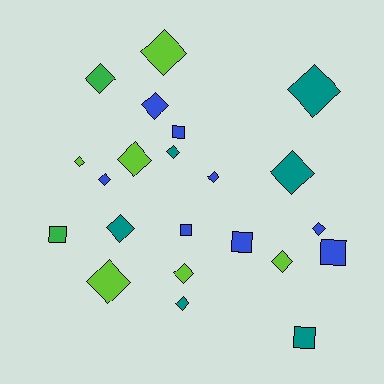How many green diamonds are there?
There is 1 green diamond.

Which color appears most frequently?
Blue, with 8 objects.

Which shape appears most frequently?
Diamond, with 16 objects.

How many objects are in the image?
There are 22 objects.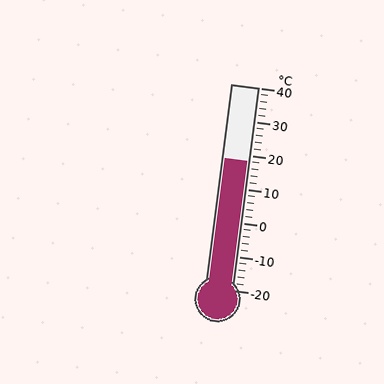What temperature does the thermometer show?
The thermometer shows approximately 18°C.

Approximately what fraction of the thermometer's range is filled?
The thermometer is filled to approximately 65% of its range.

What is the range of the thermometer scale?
The thermometer scale ranges from -20°C to 40°C.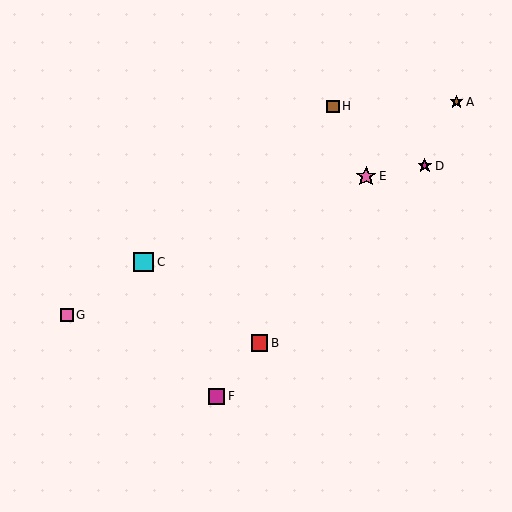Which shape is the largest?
The pink star (labeled E) is the largest.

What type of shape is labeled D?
Shape D is a magenta star.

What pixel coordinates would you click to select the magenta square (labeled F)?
Click at (217, 396) to select the magenta square F.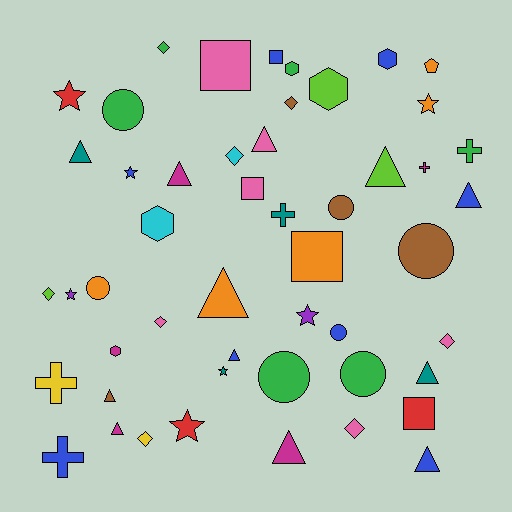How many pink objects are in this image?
There are 6 pink objects.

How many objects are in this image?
There are 50 objects.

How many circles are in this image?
There are 7 circles.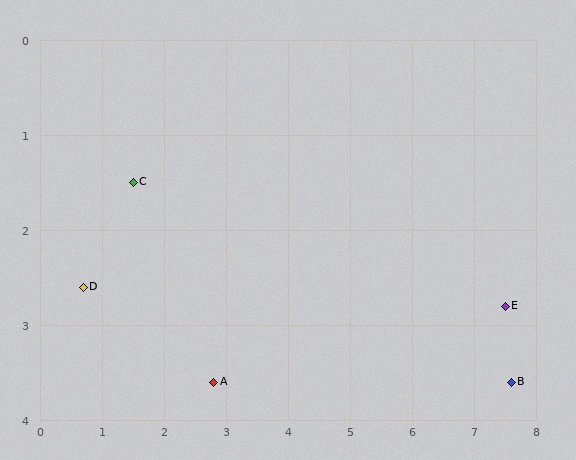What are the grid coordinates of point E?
Point E is at approximately (7.5, 2.8).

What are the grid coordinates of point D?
Point D is at approximately (0.7, 2.6).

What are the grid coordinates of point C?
Point C is at approximately (1.5, 1.5).